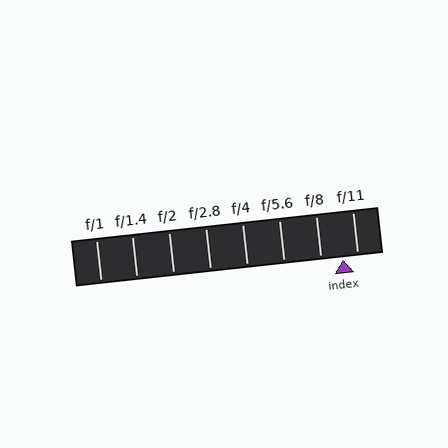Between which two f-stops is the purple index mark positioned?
The index mark is between f/8 and f/11.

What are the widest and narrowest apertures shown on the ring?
The widest aperture shown is f/1 and the narrowest is f/11.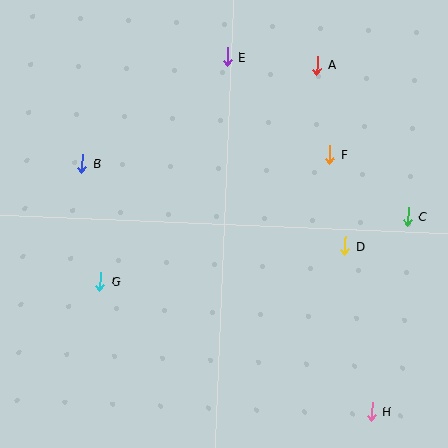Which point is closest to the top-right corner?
Point A is closest to the top-right corner.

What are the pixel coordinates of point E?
Point E is at (227, 57).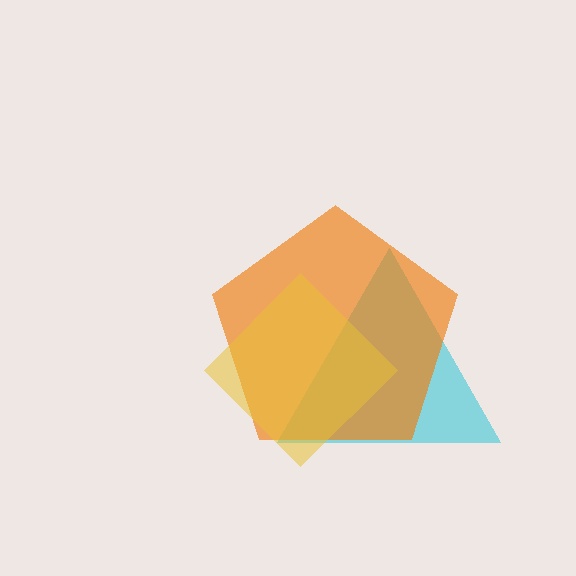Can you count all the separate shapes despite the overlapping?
Yes, there are 3 separate shapes.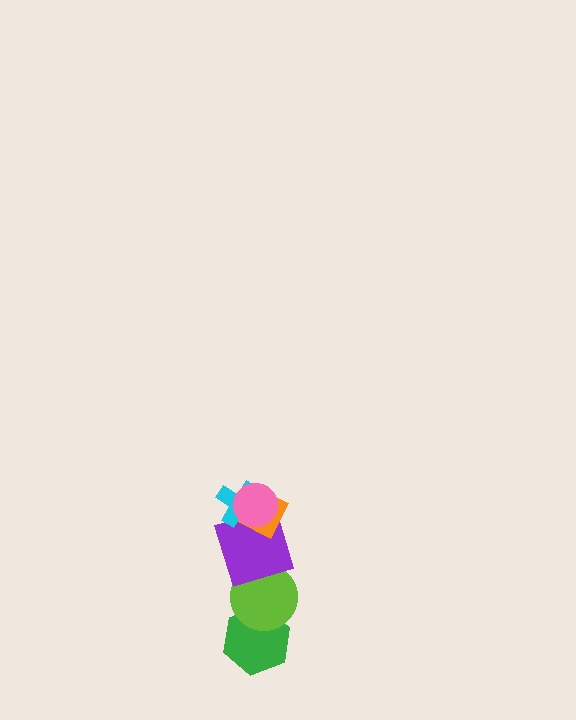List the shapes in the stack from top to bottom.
From top to bottom: the pink circle, the cyan cross, the orange diamond, the purple square, the lime circle, the green hexagon.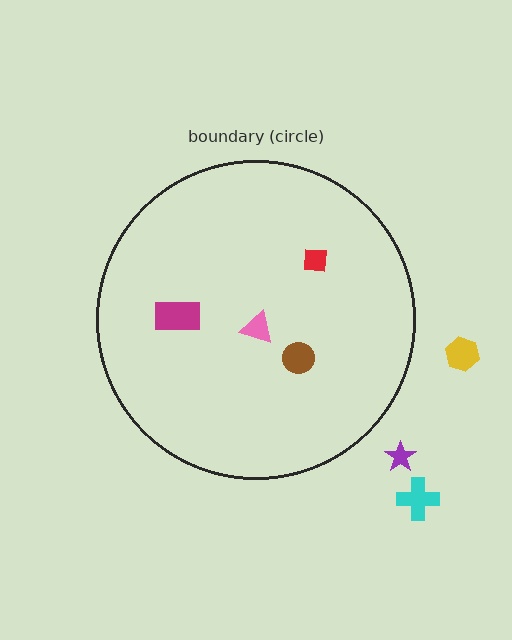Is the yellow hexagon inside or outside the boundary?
Outside.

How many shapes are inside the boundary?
4 inside, 3 outside.